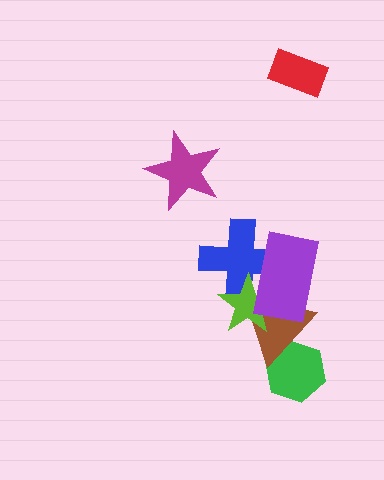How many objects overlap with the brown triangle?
4 objects overlap with the brown triangle.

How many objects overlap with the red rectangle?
0 objects overlap with the red rectangle.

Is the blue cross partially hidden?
Yes, it is partially covered by another shape.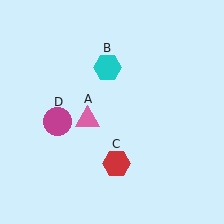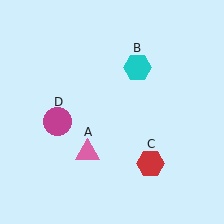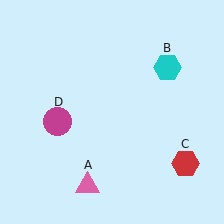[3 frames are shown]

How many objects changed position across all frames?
3 objects changed position: pink triangle (object A), cyan hexagon (object B), red hexagon (object C).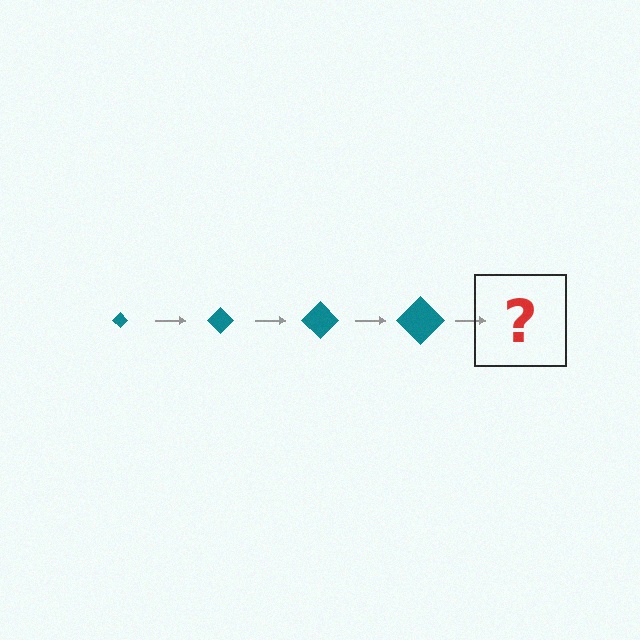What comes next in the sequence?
The next element should be a teal diamond, larger than the previous one.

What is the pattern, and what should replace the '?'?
The pattern is that the diamond gets progressively larger each step. The '?' should be a teal diamond, larger than the previous one.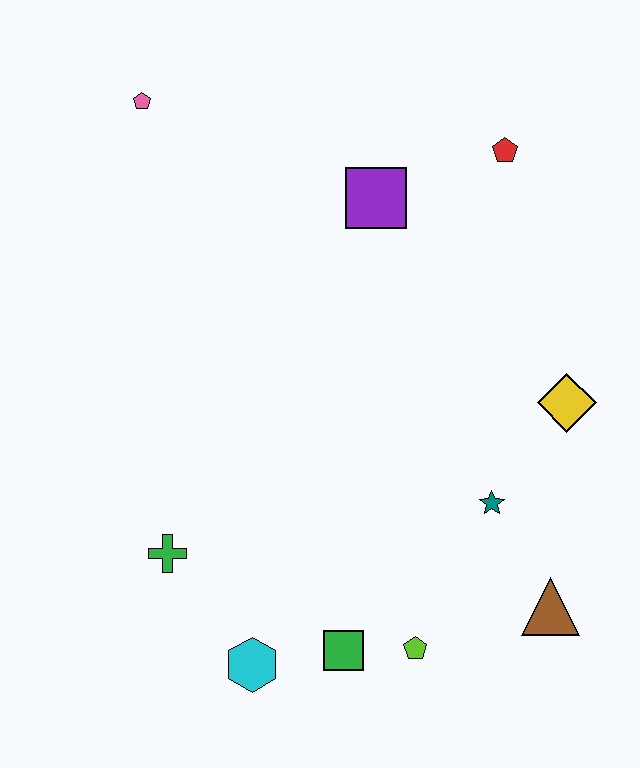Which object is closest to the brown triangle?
The teal star is closest to the brown triangle.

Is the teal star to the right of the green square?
Yes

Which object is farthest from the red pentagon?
The cyan hexagon is farthest from the red pentagon.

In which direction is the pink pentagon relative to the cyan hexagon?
The pink pentagon is above the cyan hexagon.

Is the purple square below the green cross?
No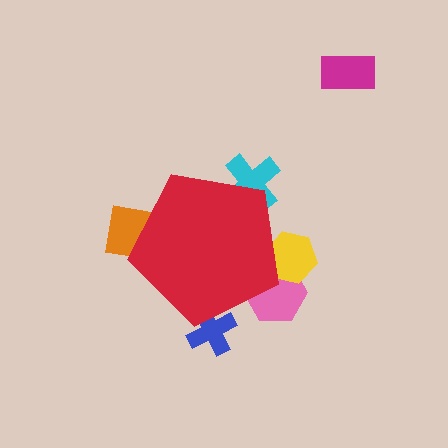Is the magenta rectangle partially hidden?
No, the magenta rectangle is fully visible.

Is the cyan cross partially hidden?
Yes, the cyan cross is partially hidden behind the red pentagon.